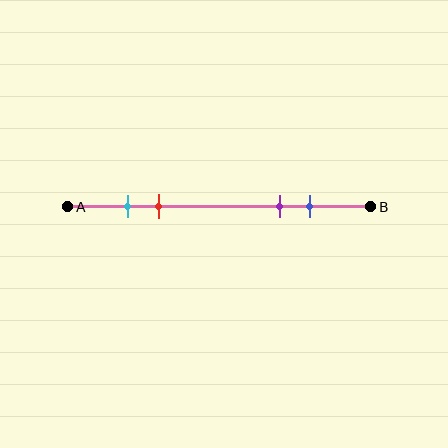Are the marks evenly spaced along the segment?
No, the marks are not evenly spaced.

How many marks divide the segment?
There are 4 marks dividing the segment.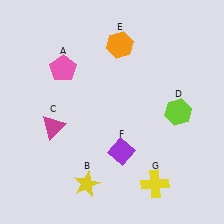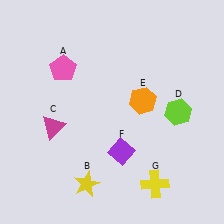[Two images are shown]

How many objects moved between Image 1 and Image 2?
1 object moved between the two images.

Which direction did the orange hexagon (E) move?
The orange hexagon (E) moved down.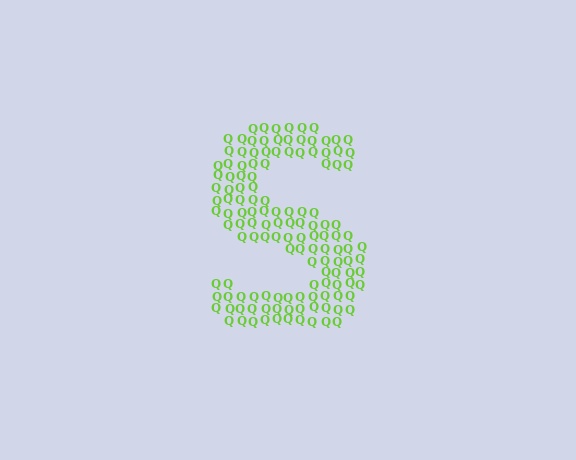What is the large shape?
The large shape is the letter S.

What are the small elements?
The small elements are letter Q's.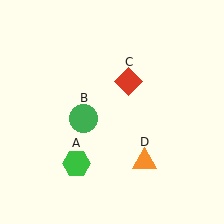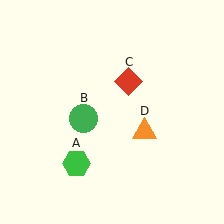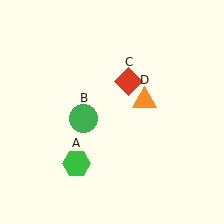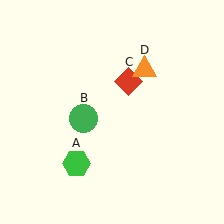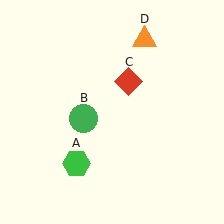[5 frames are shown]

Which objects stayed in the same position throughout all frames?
Green hexagon (object A) and green circle (object B) and red diamond (object C) remained stationary.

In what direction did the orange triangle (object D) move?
The orange triangle (object D) moved up.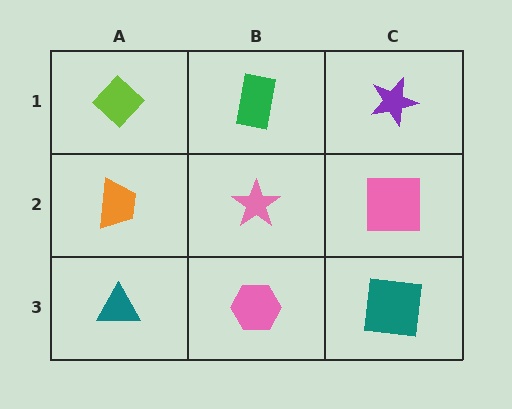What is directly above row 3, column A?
An orange trapezoid.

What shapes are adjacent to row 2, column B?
A green rectangle (row 1, column B), a pink hexagon (row 3, column B), an orange trapezoid (row 2, column A), a pink square (row 2, column C).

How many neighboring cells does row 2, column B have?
4.